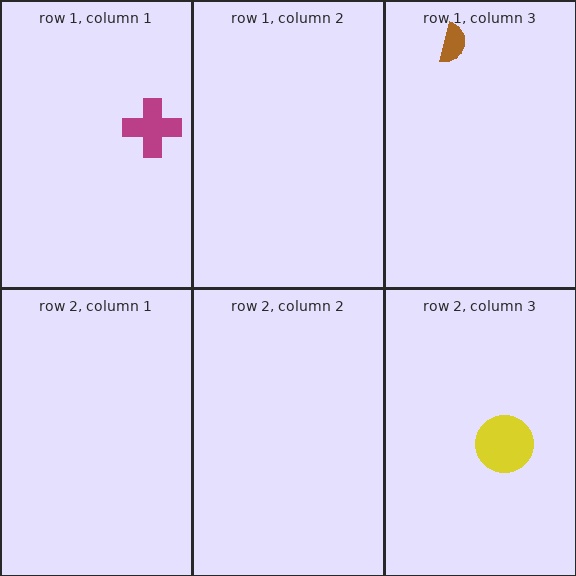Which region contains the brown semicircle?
The row 1, column 3 region.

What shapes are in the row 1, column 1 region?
The magenta cross.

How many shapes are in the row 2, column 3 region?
1.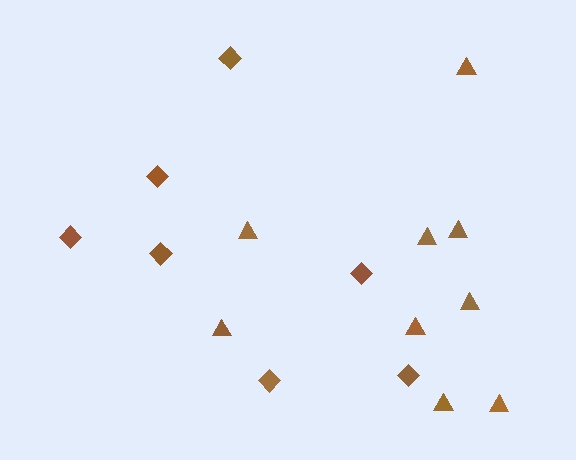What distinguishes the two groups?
There are 2 groups: one group of triangles (9) and one group of diamonds (7).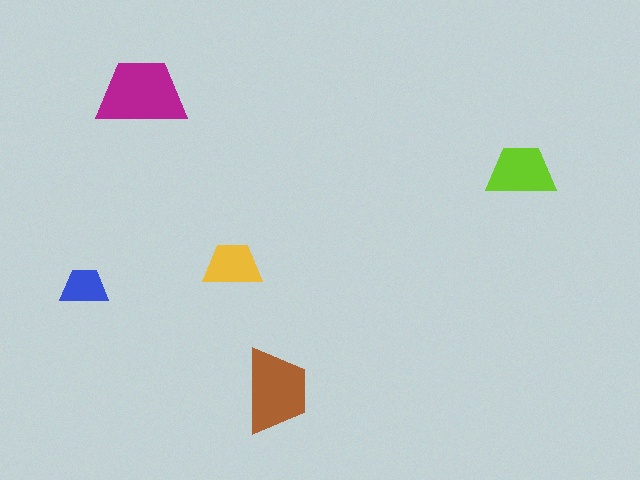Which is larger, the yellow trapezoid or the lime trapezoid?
The lime one.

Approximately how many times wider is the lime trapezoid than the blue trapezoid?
About 1.5 times wider.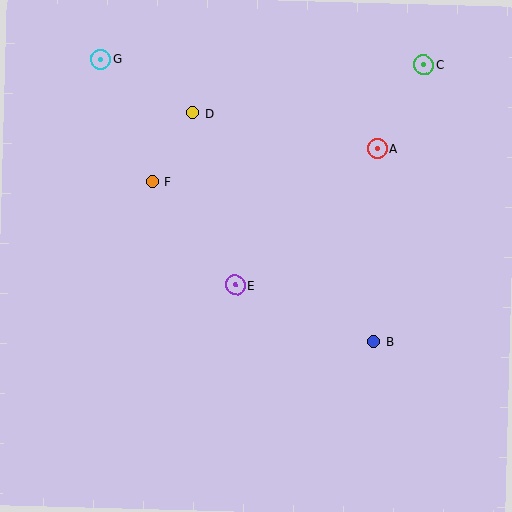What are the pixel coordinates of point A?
Point A is at (377, 148).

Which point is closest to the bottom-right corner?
Point B is closest to the bottom-right corner.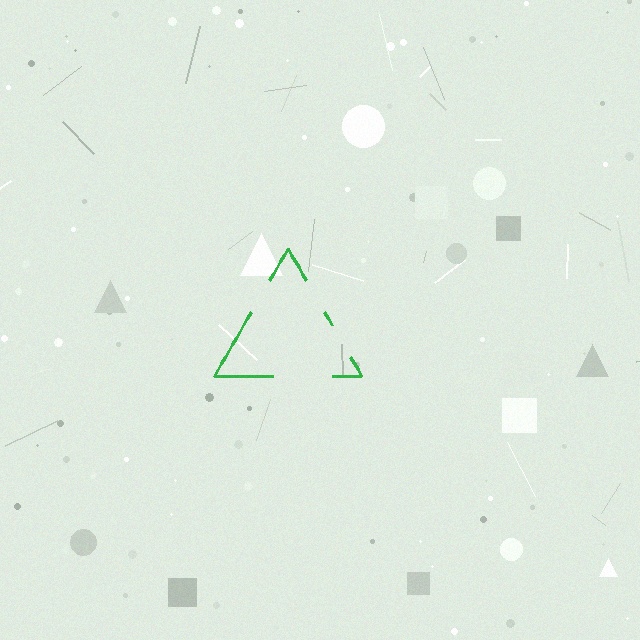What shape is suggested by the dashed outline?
The dashed outline suggests a triangle.